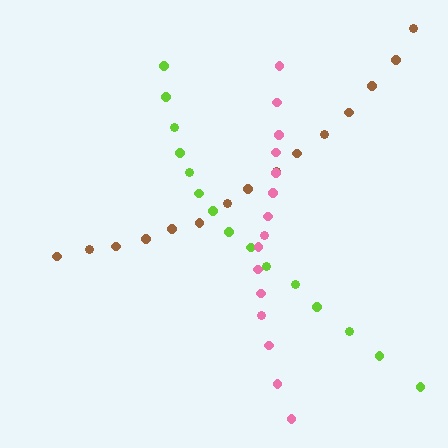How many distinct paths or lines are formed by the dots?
There are 3 distinct paths.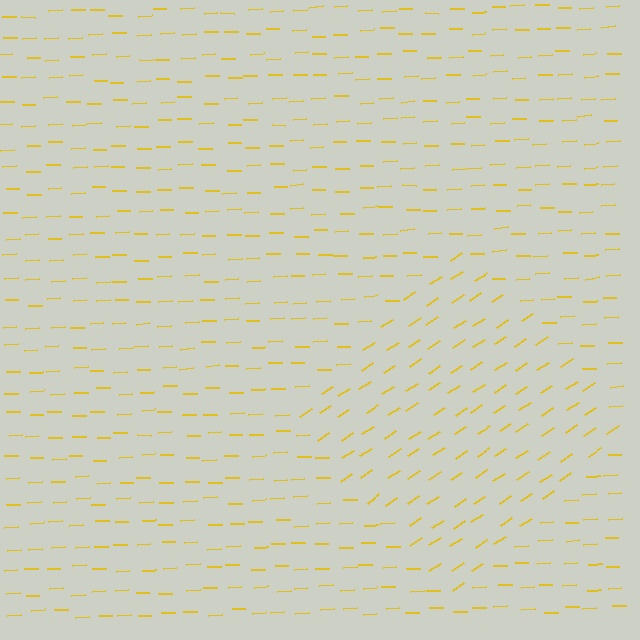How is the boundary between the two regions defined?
The boundary is defined purely by a change in line orientation (approximately 31 degrees difference). All lines are the same color and thickness.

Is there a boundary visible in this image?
Yes, there is a texture boundary formed by a change in line orientation.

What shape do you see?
I see a diamond.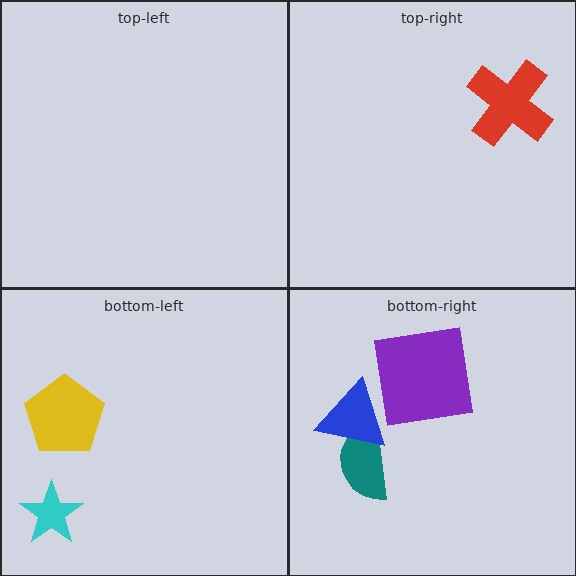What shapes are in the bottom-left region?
The yellow pentagon, the cyan star.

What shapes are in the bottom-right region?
The purple square, the teal semicircle, the blue triangle.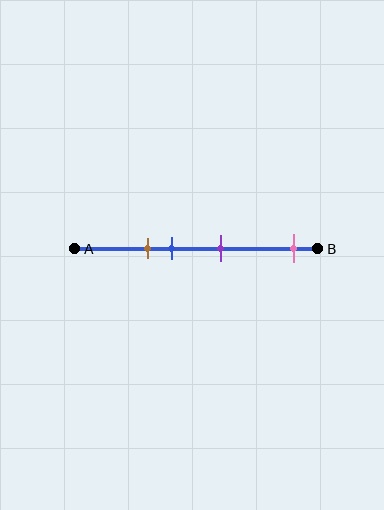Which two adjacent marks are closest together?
The brown and blue marks are the closest adjacent pair.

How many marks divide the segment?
There are 4 marks dividing the segment.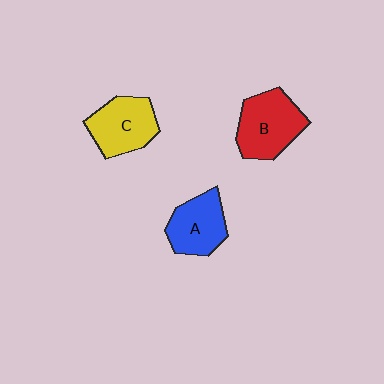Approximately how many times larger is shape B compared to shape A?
Approximately 1.2 times.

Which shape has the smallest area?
Shape A (blue).